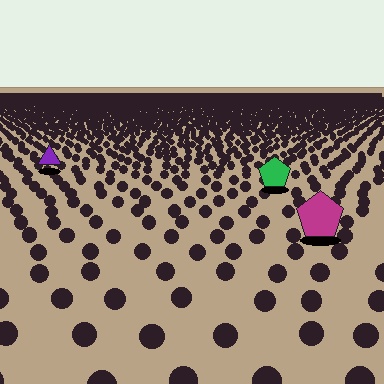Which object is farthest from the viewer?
The purple triangle is farthest from the viewer. It appears smaller and the ground texture around it is denser.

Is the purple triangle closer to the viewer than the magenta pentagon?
No. The magenta pentagon is closer — you can tell from the texture gradient: the ground texture is coarser near it.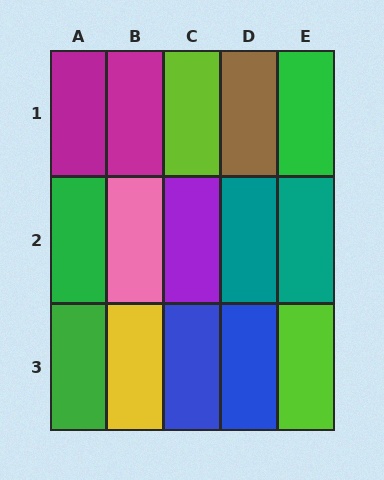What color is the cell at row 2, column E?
Teal.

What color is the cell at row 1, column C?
Lime.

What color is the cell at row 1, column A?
Magenta.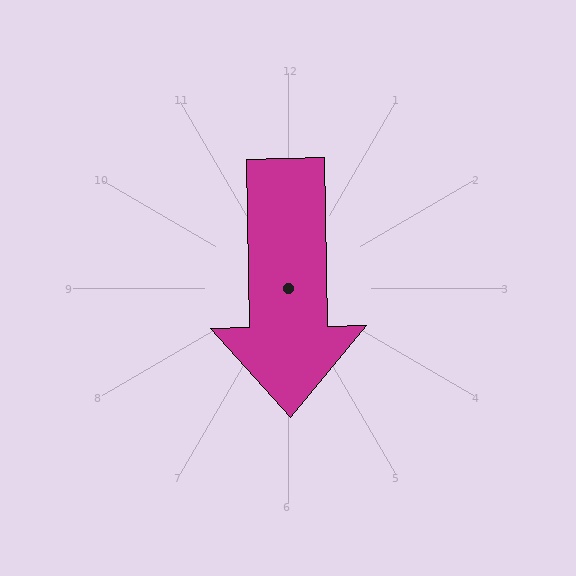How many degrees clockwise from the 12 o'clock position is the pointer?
Approximately 179 degrees.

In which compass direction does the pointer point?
South.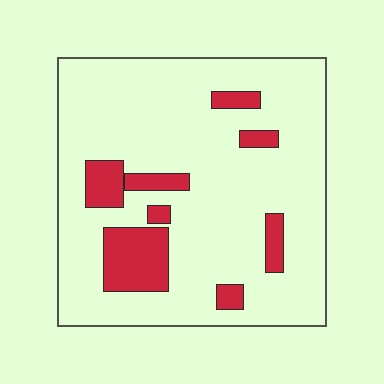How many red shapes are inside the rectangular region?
8.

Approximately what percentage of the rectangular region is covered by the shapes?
Approximately 15%.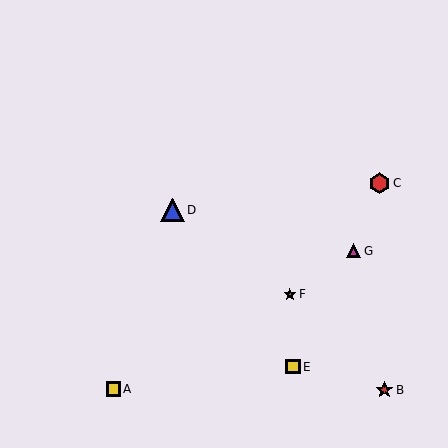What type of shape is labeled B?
Shape B is a red star.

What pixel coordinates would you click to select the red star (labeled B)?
Click at (384, 390) to select the red star B.